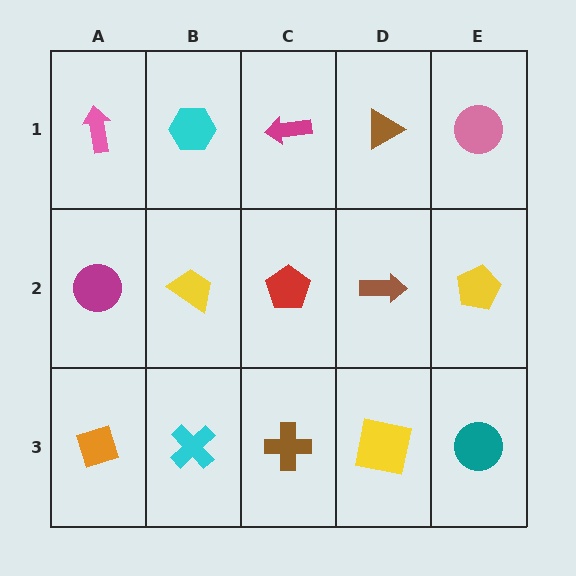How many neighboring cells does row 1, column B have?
3.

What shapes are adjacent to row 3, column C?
A red pentagon (row 2, column C), a cyan cross (row 3, column B), a yellow square (row 3, column D).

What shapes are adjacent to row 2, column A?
A pink arrow (row 1, column A), an orange diamond (row 3, column A), a yellow trapezoid (row 2, column B).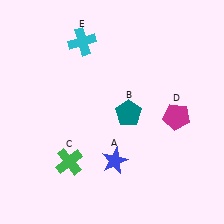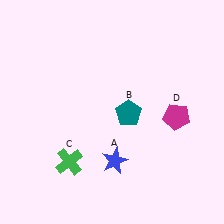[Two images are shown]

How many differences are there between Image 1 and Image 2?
There is 1 difference between the two images.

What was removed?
The cyan cross (E) was removed in Image 2.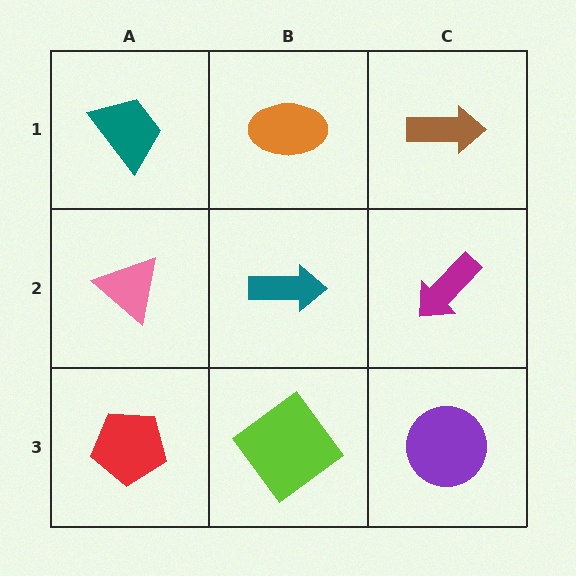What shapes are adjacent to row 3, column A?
A pink triangle (row 2, column A), a lime diamond (row 3, column B).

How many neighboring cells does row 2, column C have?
3.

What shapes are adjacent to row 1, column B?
A teal arrow (row 2, column B), a teal trapezoid (row 1, column A), a brown arrow (row 1, column C).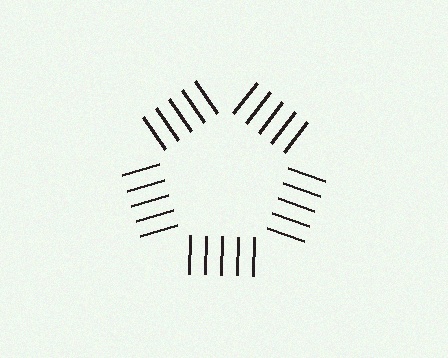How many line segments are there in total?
25 — 5 along each of the 5 edges.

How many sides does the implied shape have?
5 sides — the line-ends trace a pentagon.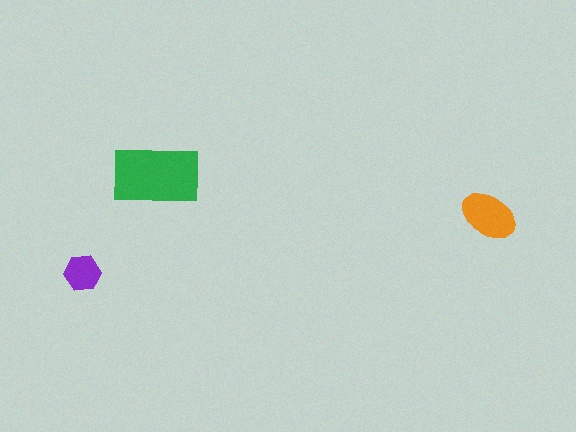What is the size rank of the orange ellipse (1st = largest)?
2nd.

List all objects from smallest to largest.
The purple hexagon, the orange ellipse, the green rectangle.